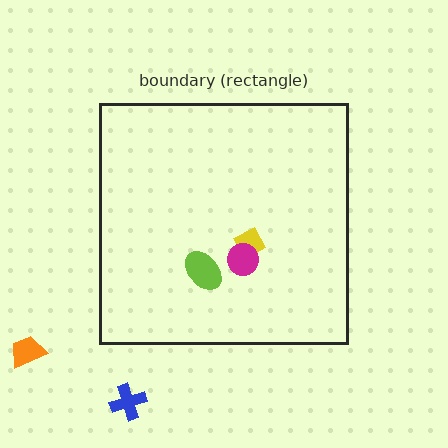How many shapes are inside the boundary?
3 inside, 2 outside.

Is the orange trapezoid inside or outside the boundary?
Outside.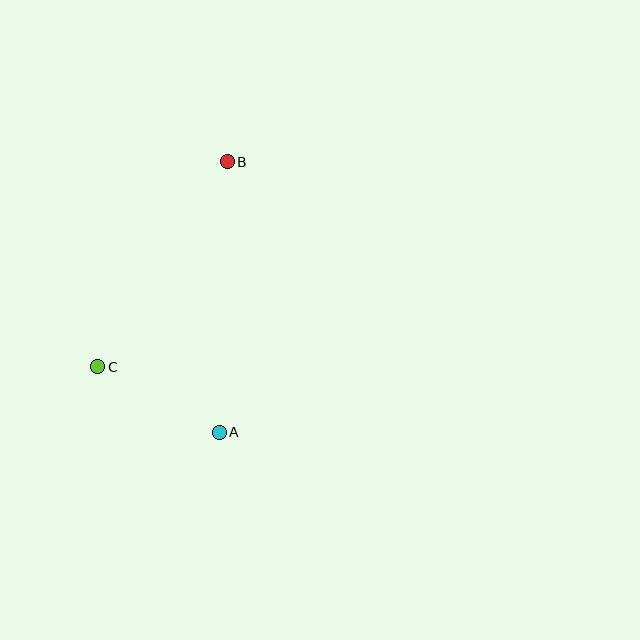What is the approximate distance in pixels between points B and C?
The distance between B and C is approximately 242 pixels.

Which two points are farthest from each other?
Points A and B are farthest from each other.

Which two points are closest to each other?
Points A and C are closest to each other.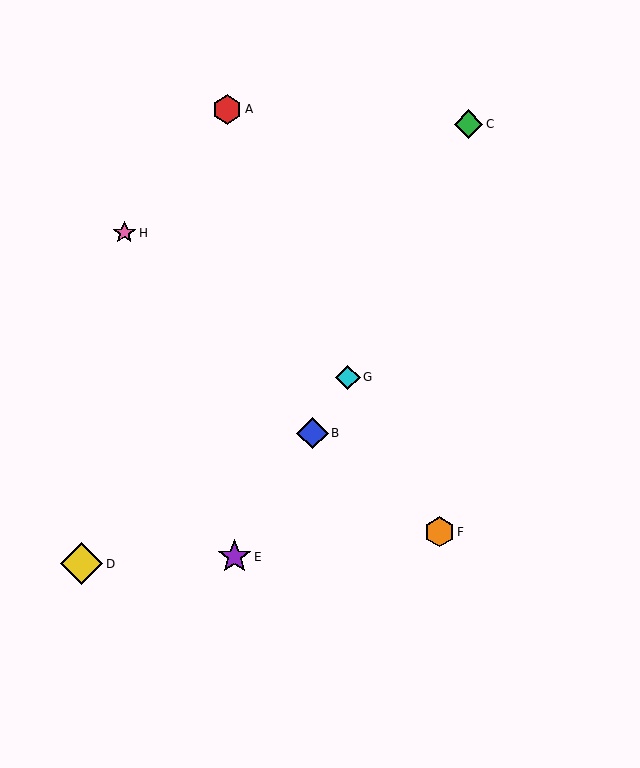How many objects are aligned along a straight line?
3 objects (B, E, G) are aligned along a straight line.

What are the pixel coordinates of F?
Object F is at (439, 532).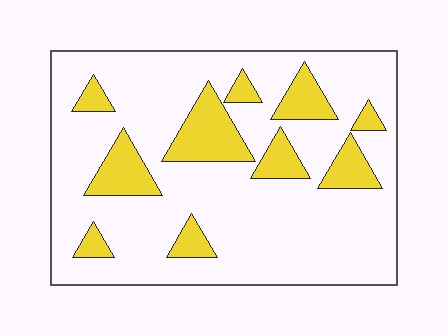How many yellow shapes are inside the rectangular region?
10.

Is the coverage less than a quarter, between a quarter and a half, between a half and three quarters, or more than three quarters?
Less than a quarter.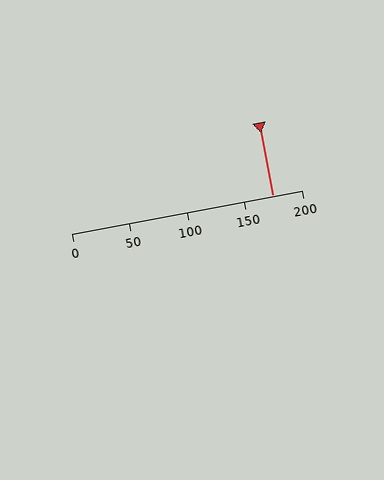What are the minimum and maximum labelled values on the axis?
The axis runs from 0 to 200.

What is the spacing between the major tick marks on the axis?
The major ticks are spaced 50 apart.